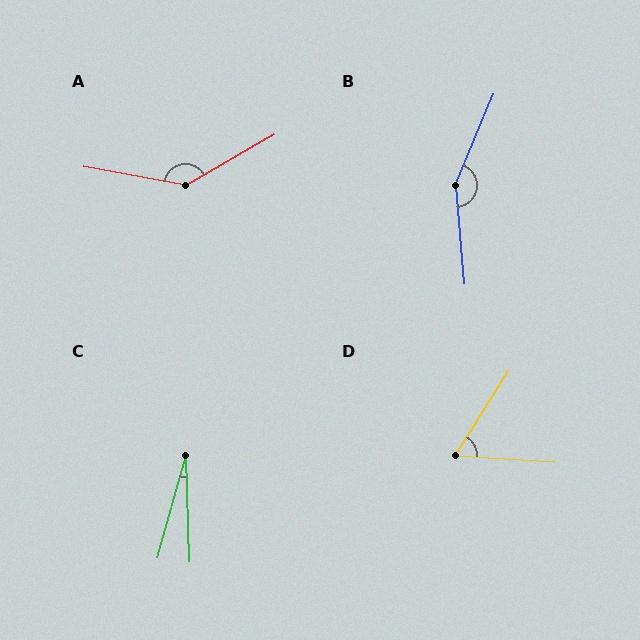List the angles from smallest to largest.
C (17°), D (61°), A (139°), B (152°).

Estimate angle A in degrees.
Approximately 139 degrees.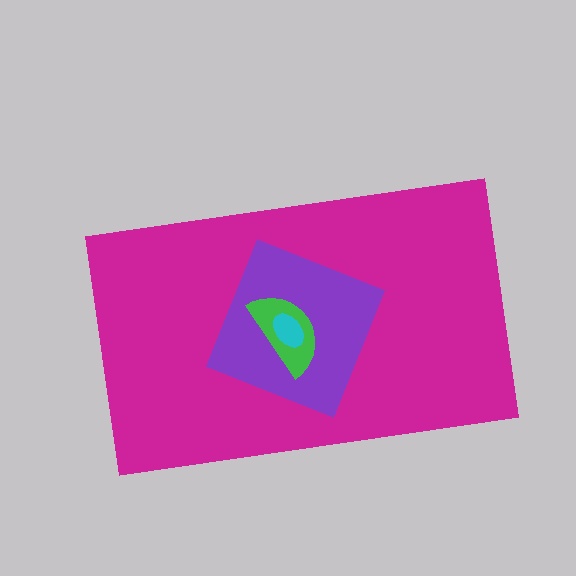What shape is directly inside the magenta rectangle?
The purple diamond.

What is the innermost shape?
The cyan ellipse.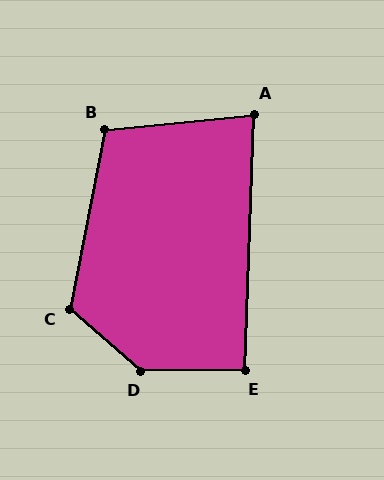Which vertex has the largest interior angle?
D, at approximately 139 degrees.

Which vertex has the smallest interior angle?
A, at approximately 82 degrees.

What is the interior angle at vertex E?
Approximately 93 degrees (approximately right).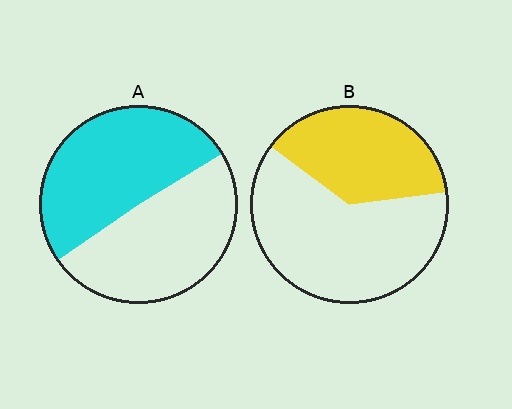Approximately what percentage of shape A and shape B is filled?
A is approximately 50% and B is approximately 40%.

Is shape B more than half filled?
No.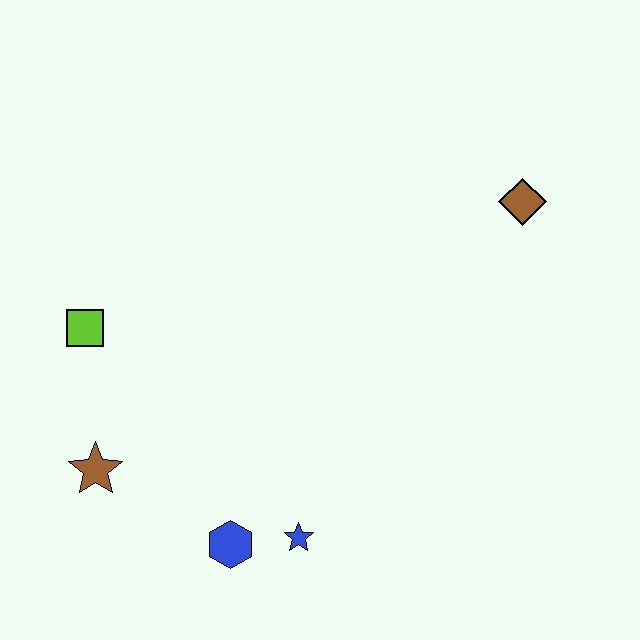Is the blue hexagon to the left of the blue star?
Yes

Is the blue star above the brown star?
No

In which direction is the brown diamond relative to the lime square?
The brown diamond is to the right of the lime square.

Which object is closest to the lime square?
The brown star is closest to the lime square.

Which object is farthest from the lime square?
The brown diamond is farthest from the lime square.